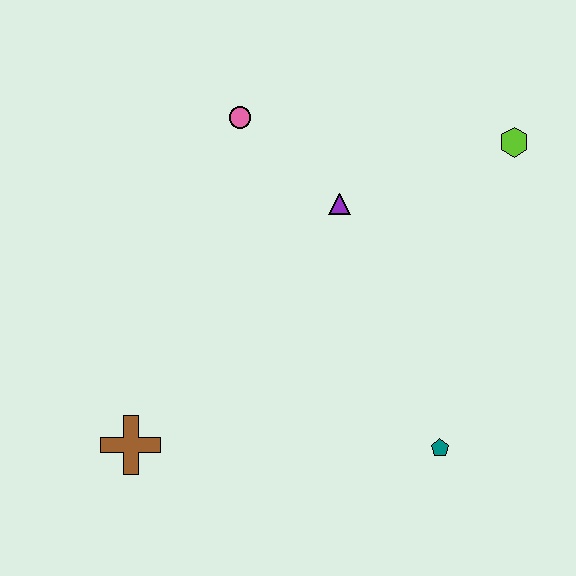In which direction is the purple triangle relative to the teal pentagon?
The purple triangle is above the teal pentagon.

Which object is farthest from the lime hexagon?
The brown cross is farthest from the lime hexagon.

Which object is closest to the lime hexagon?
The purple triangle is closest to the lime hexagon.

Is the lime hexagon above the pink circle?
No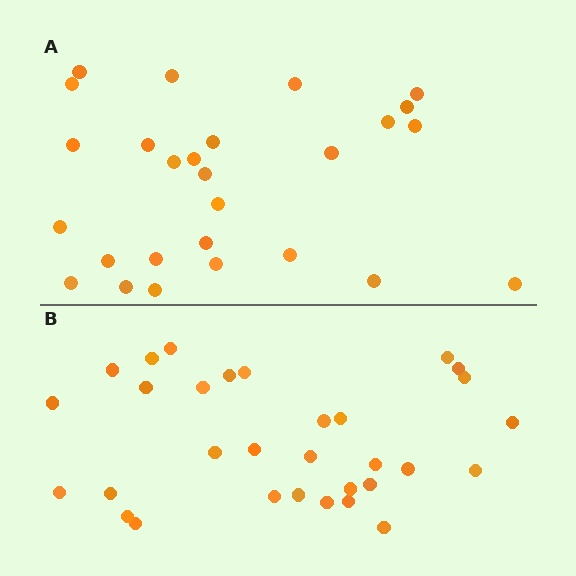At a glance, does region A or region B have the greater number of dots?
Region B (the bottom region) has more dots.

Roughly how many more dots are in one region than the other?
Region B has about 4 more dots than region A.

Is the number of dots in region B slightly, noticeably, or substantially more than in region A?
Region B has only slightly more — the two regions are fairly close. The ratio is roughly 1.1 to 1.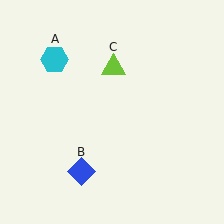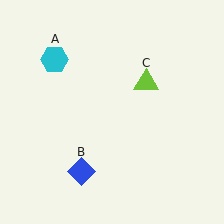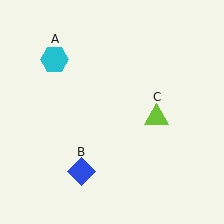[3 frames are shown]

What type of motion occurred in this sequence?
The lime triangle (object C) rotated clockwise around the center of the scene.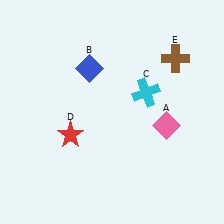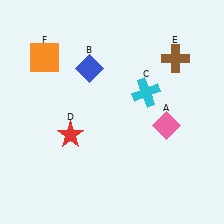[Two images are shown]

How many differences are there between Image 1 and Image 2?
There is 1 difference between the two images.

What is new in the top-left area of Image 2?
An orange square (F) was added in the top-left area of Image 2.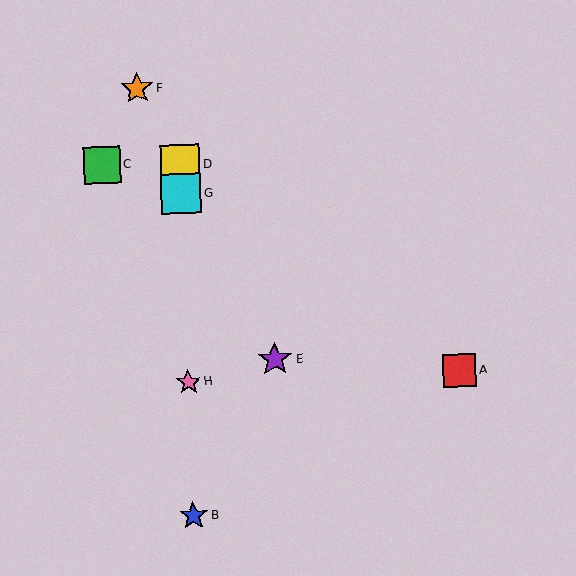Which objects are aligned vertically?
Objects B, D, G, H are aligned vertically.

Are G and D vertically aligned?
Yes, both are at x≈181.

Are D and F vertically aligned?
No, D is at x≈180 and F is at x≈137.